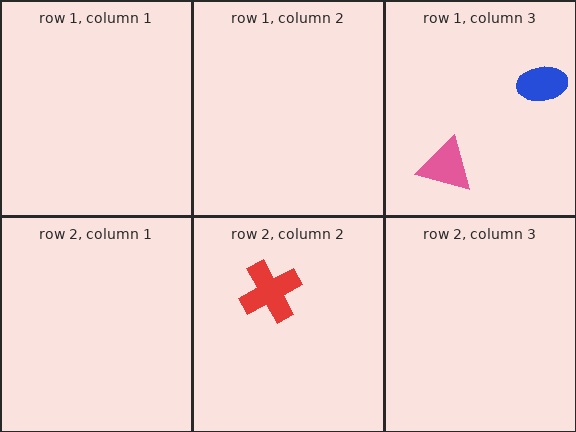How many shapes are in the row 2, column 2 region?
1.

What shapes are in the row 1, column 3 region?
The blue ellipse, the pink triangle.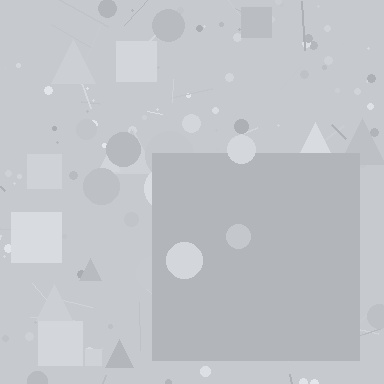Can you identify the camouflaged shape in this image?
The camouflaged shape is a square.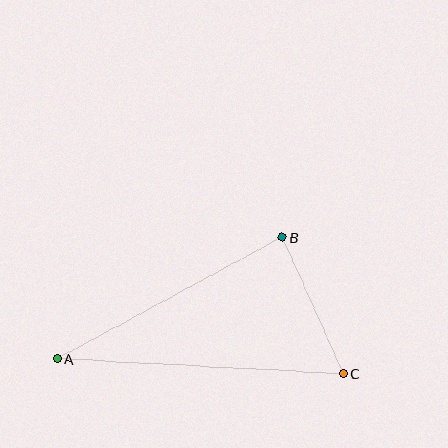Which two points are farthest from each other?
Points A and C are farthest from each other.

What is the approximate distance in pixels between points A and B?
The distance between A and B is approximately 255 pixels.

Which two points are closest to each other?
Points B and C are closest to each other.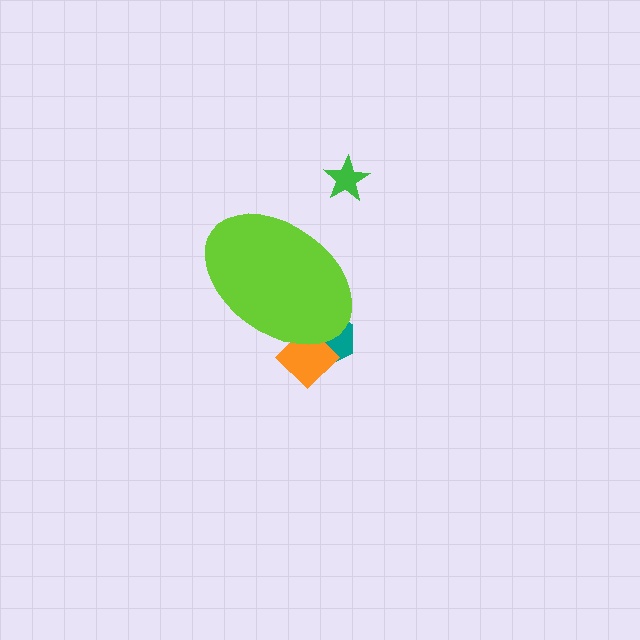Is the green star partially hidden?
No, the green star is fully visible.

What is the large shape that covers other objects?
A lime ellipse.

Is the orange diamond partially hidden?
Yes, the orange diamond is partially hidden behind the lime ellipse.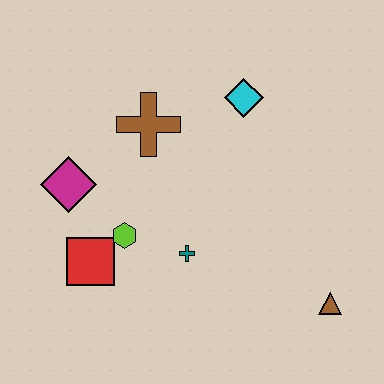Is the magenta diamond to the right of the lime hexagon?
No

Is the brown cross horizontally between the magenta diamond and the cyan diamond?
Yes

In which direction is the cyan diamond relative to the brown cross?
The cyan diamond is to the right of the brown cross.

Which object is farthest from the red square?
The brown triangle is farthest from the red square.